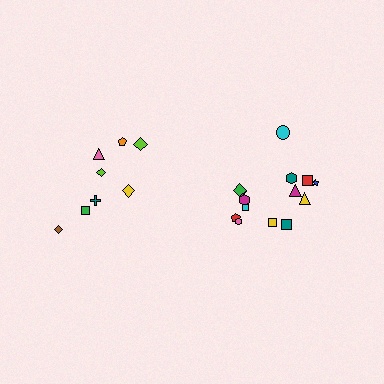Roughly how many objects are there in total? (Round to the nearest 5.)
Roughly 25 objects in total.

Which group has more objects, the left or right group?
The right group.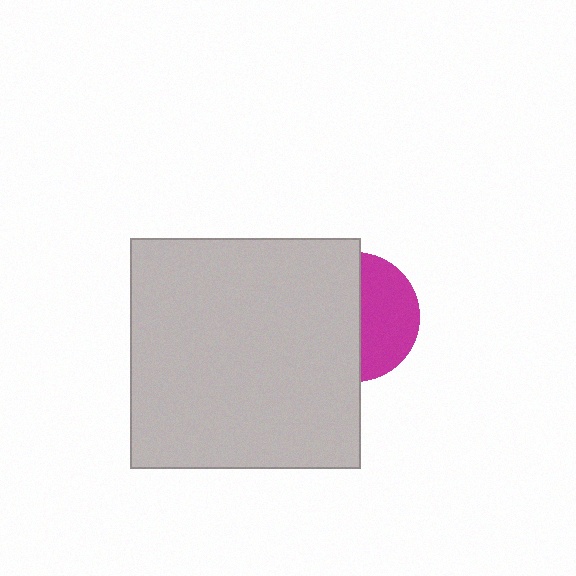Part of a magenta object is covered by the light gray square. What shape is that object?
It is a circle.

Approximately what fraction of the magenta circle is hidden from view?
Roughly 57% of the magenta circle is hidden behind the light gray square.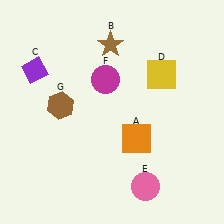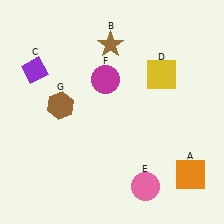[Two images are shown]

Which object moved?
The orange square (A) moved right.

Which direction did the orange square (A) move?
The orange square (A) moved right.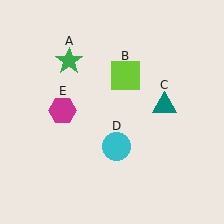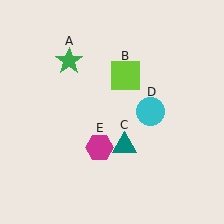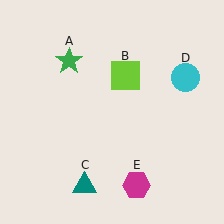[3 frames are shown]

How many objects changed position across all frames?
3 objects changed position: teal triangle (object C), cyan circle (object D), magenta hexagon (object E).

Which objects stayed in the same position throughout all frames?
Green star (object A) and lime square (object B) remained stationary.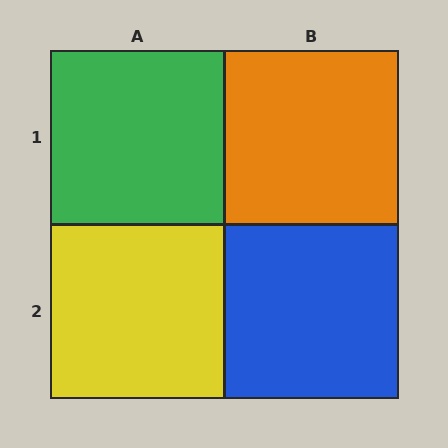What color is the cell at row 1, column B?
Orange.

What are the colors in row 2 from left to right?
Yellow, blue.